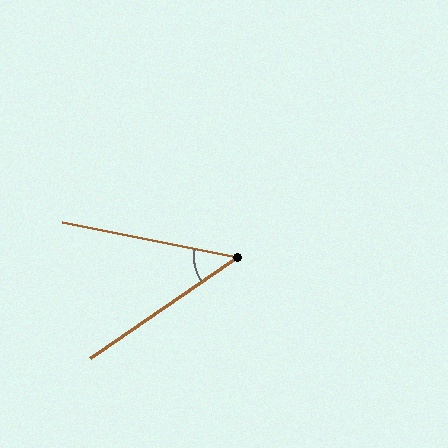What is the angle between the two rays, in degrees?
Approximately 46 degrees.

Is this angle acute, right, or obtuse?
It is acute.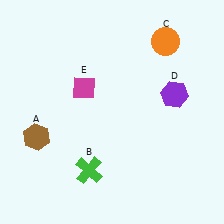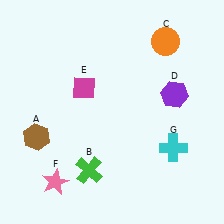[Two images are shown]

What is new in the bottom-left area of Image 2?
A pink star (F) was added in the bottom-left area of Image 2.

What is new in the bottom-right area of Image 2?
A cyan cross (G) was added in the bottom-right area of Image 2.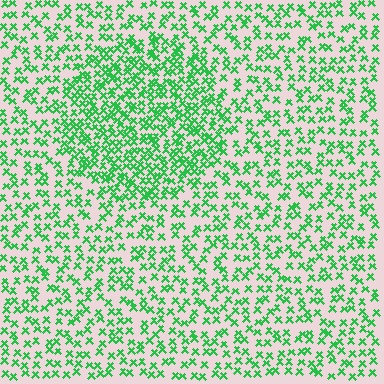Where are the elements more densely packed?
The elements are more densely packed inside the circle boundary.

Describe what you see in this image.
The image contains small green elements arranged at two different densities. A circle-shaped region is visible where the elements are more densely packed than the surrounding area.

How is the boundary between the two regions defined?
The boundary is defined by a change in element density (approximately 1.9x ratio). All elements are the same color, size, and shape.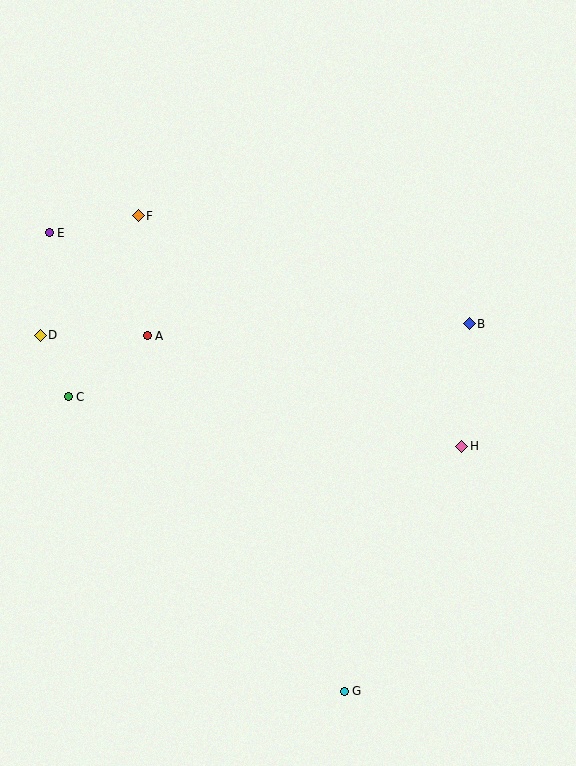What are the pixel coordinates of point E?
Point E is at (49, 233).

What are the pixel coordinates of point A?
Point A is at (147, 336).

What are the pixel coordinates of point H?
Point H is at (462, 446).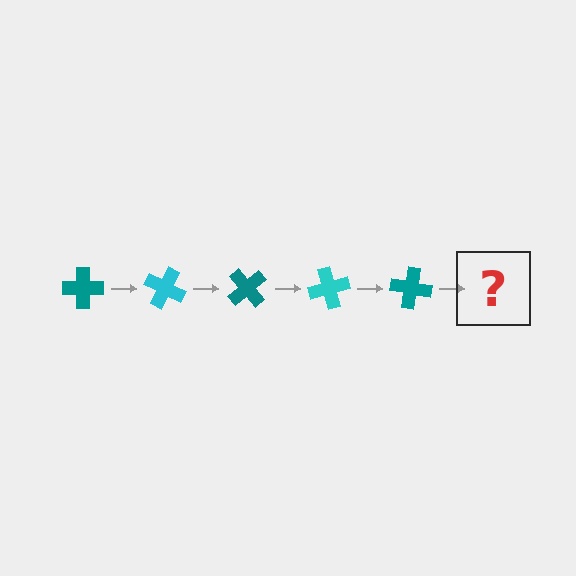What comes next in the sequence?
The next element should be a cyan cross, rotated 125 degrees from the start.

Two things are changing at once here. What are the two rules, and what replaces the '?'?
The two rules are that it rotates 25 degrees each step and the color cycles through teal and cyan. The '?' should be a cyan cross, rotated 125 degrees from the start.